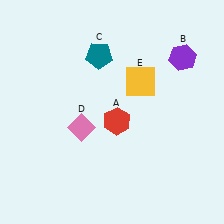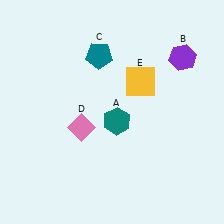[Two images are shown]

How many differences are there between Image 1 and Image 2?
There is 1 difference between the two images.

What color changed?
The hexagon (A) changed from red in Image 1 to teal in Image 2.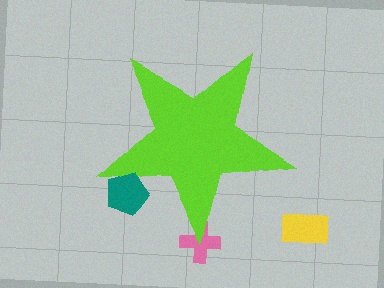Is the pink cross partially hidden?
Yes, the pink cross is partially hidden behind the lime star.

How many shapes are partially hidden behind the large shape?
1 shape is partially hidden.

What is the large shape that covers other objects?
A lime star.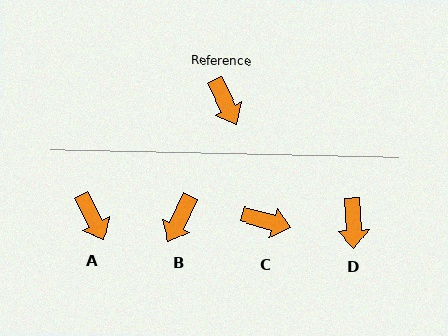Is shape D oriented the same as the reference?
No, it is off by about 25 degrees.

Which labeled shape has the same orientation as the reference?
A.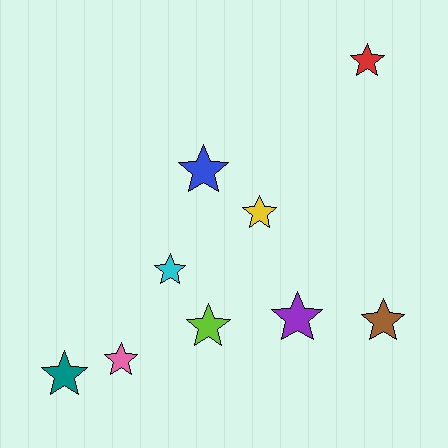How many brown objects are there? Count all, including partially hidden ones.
There is 1 brown object.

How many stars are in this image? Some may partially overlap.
There are 9 stars.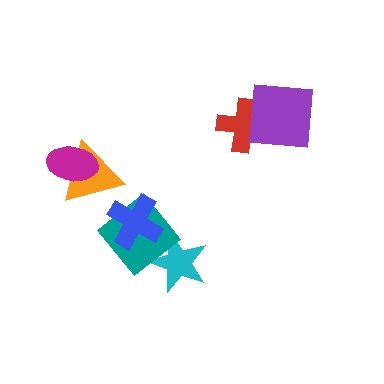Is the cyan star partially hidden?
Yes, it is partially covered by another shape.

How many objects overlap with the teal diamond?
2 objects overlap with the teal diamond.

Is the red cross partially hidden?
Yes, it is partially covered by another shape.